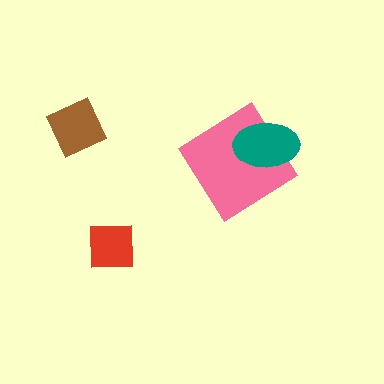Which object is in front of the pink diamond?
The teal ellipse is in front of the pink diamond.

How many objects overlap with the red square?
0 objects overlap with the red square.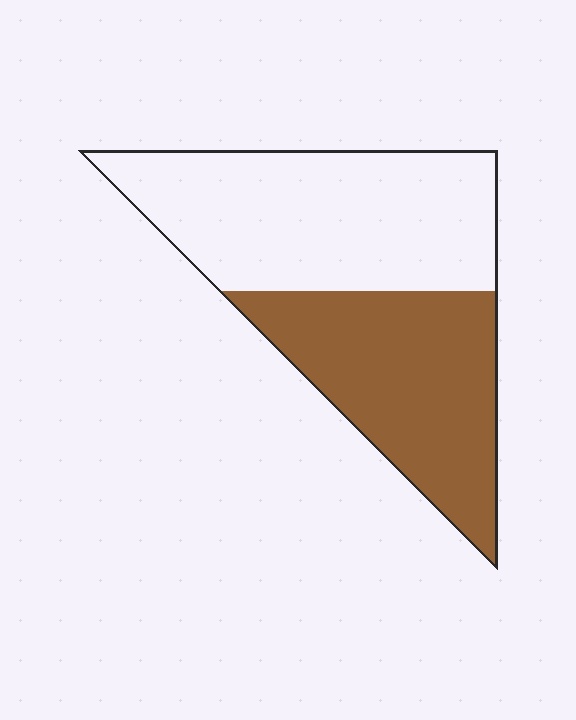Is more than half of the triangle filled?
No.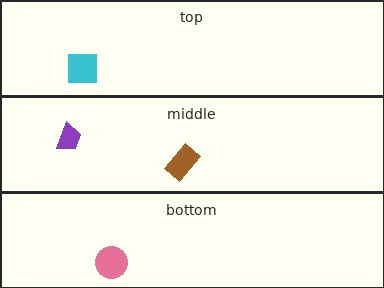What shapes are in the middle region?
The brown rectangle, the purple trapezoid.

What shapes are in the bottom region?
The pink circle.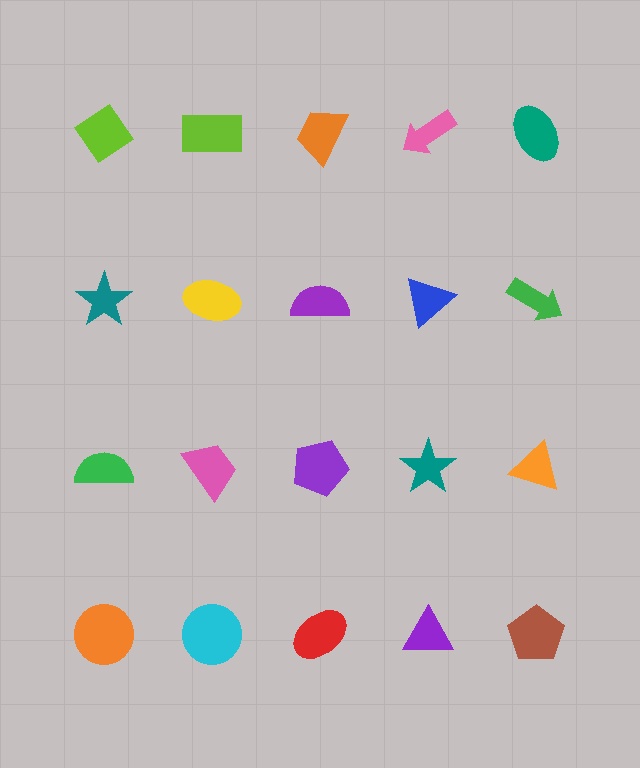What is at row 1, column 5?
A teal ellipse.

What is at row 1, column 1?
A lime diamond.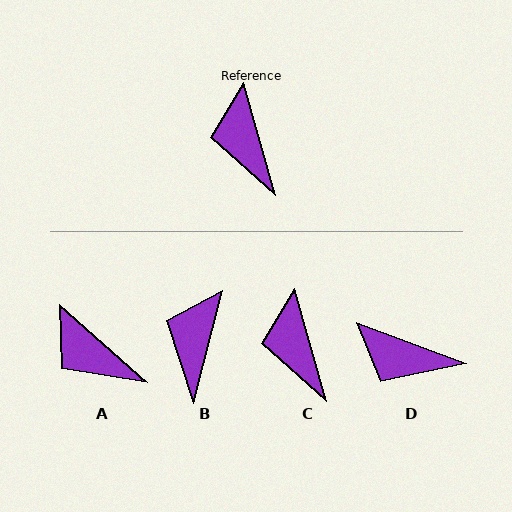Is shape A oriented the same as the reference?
No, it is off by about 32 degrees.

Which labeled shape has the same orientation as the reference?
C.